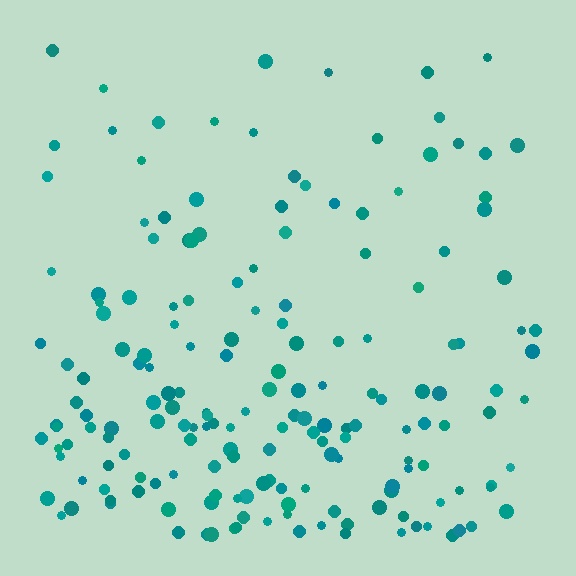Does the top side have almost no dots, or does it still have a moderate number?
Still a moderate number, just noticeably fewer than the bottom.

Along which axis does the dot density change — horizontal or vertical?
Vertical.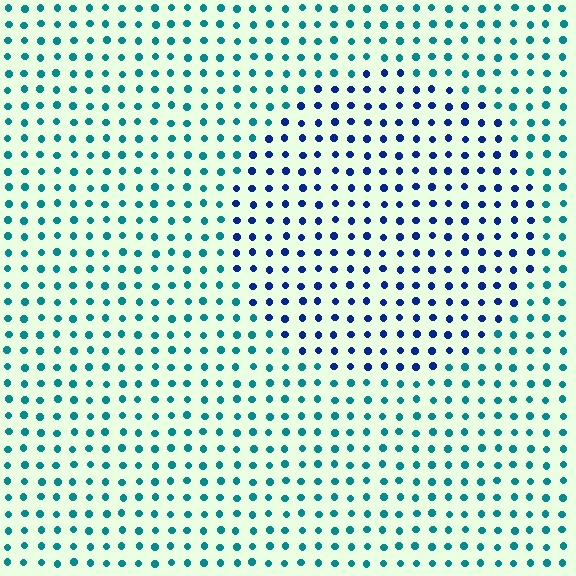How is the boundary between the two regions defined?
The boundary is defined purely by a slight shift in hue (about 46 degrees). Spacing, size, and orientation are identical on both sides.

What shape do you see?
I see a circle.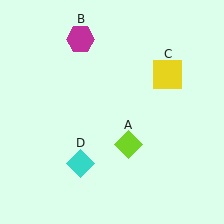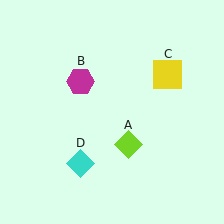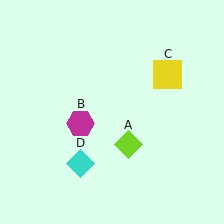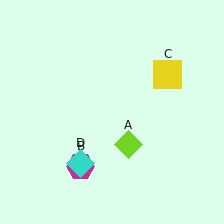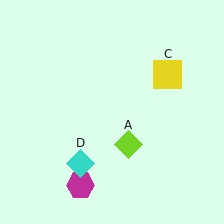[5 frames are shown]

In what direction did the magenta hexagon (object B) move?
The magenta hexagon (object B) moved down.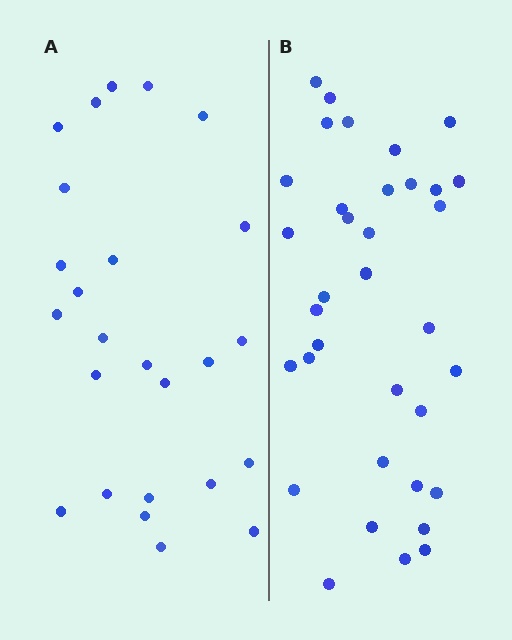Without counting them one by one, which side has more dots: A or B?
Region B (the right region) has more dots.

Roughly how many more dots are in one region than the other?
Region B has roughly 10 or so more dots than region A.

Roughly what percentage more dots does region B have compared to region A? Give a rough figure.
About 40% more.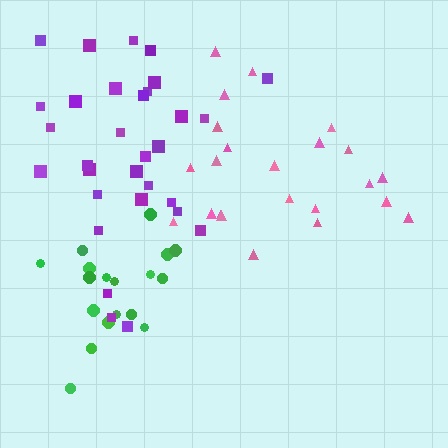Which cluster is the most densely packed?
Purple.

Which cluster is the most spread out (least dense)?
Green.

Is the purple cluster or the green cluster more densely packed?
Purple.